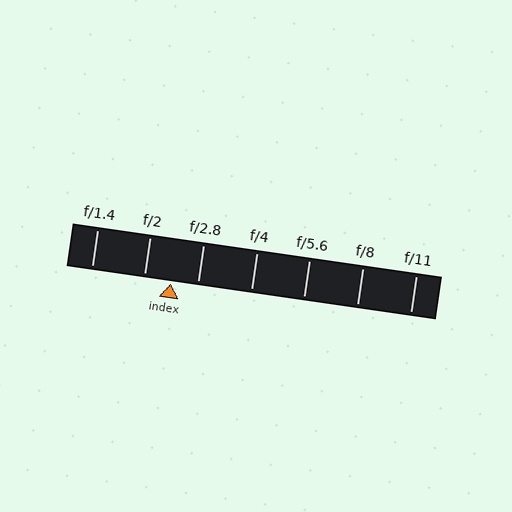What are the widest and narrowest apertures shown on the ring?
The widest aperture shown is f/1.4 and the narrowest is f/11.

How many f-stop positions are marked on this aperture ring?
There are 7 f-stop positions marked.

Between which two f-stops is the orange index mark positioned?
The index mark is between f/2 and f/2.8.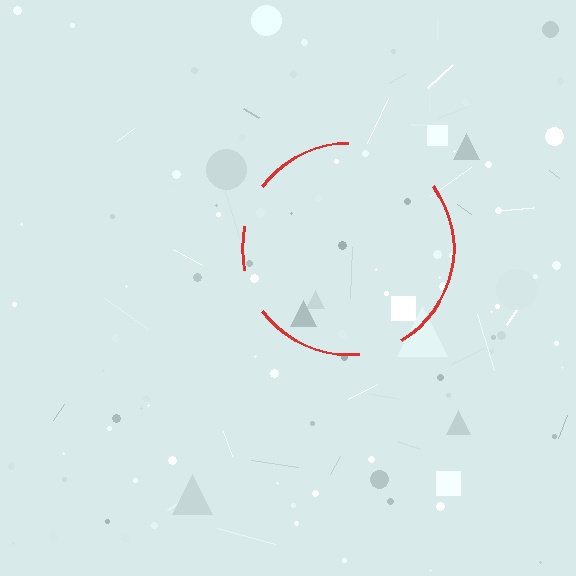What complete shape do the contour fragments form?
The contour fragments form a circle.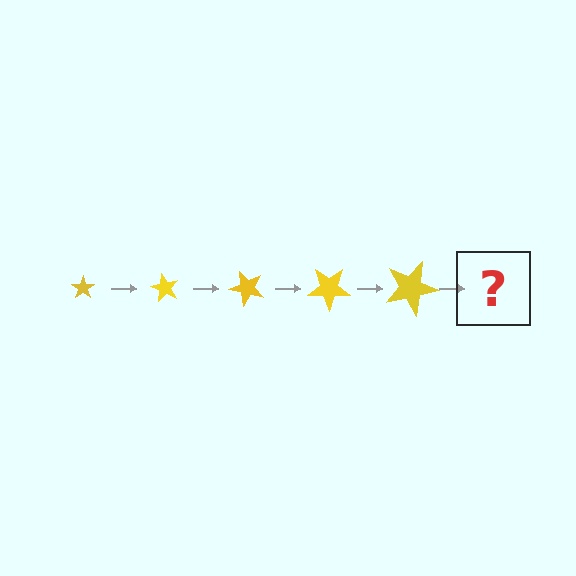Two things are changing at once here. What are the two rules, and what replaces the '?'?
The two rules are that the star grows larger each step and it rotates 60 degrees each step. The '?' should be a star, larger than the previous one and rotated 300 degrees from the start.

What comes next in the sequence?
The next element should be a star, larger than the previous one and rotated 300 degrees from the start.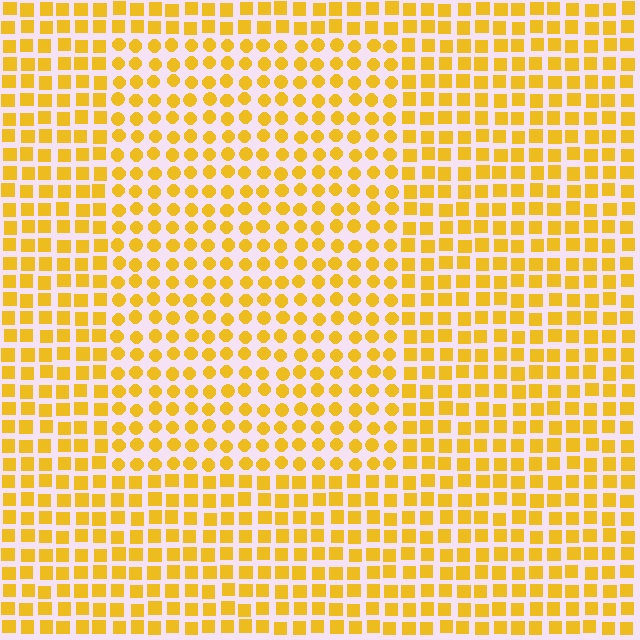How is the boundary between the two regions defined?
The boundary is defined by a change in element shape: circles inside vs. squares outside. All elements share the same color and spacing.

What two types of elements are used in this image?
The image uses circles inside the rectangle region and squares outside it.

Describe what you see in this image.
The image is filled with small yellow elements arranged in a uniform grid. A rectangle-shaped region contains circles, while the surrounding area contains squares. The boundary is defined purely by the change in element shape.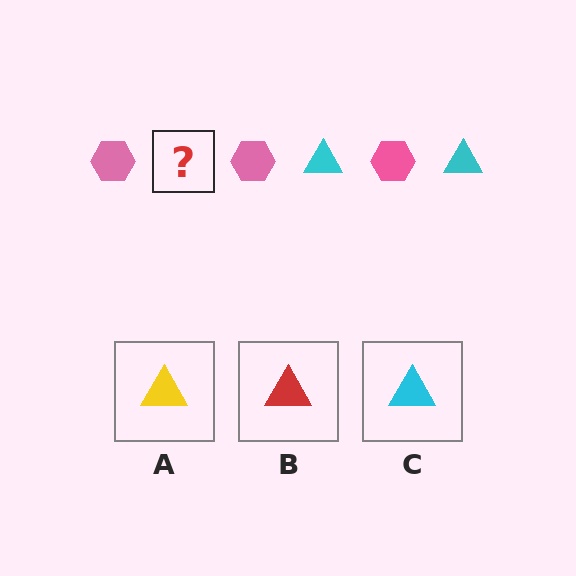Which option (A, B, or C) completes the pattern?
C.